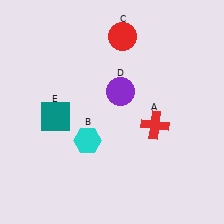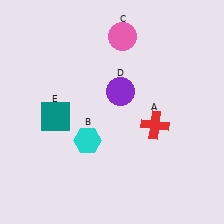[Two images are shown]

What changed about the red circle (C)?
In Image 1, C is red. In Image 2, it changed to pink.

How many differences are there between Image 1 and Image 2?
There is 1 difference between the two images.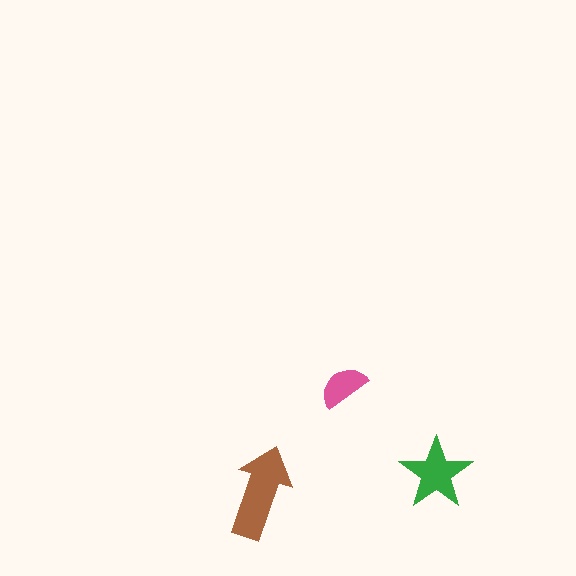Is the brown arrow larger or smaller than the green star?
Larger.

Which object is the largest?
The brown arrow.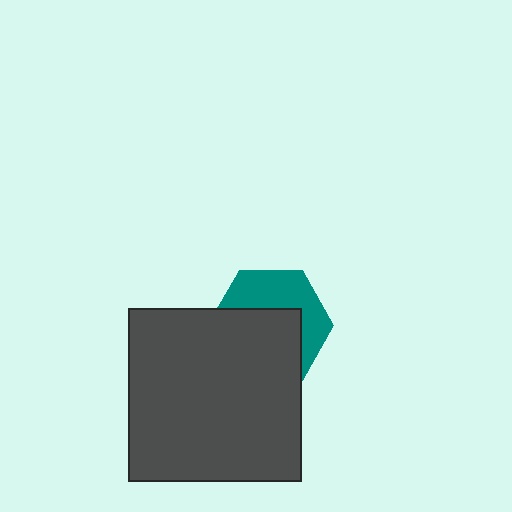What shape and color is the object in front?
The object in front is a dark gray square.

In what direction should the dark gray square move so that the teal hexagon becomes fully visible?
The dark gray square should move down. That is the shortest direction to clear the overlap and leave the teal hexagon fully visible.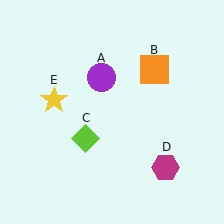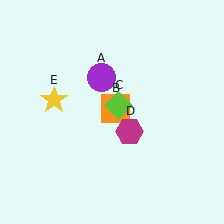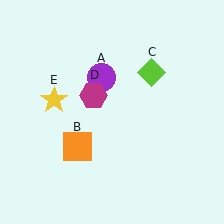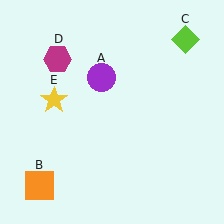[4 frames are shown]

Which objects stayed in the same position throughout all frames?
Purple circle (object A) and yellow star (object E) remained stationary.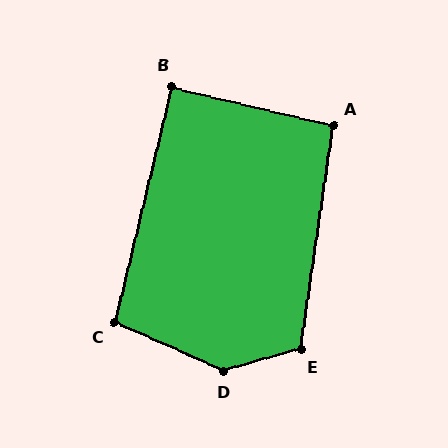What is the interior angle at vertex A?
Approximately 95 degrees (obtuse).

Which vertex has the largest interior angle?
D, at approximately 140 degrees.